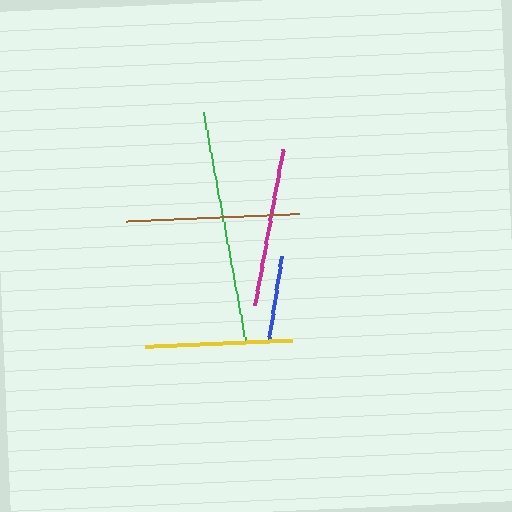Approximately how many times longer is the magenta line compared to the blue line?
The magenta line is approximately 1.8 times the length of the blue line.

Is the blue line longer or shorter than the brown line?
The brown line is longer than the blue line.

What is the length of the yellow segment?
The yellow segment is approximately 147 pixels long.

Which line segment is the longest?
The green line is the longest at approximately 231 pixels.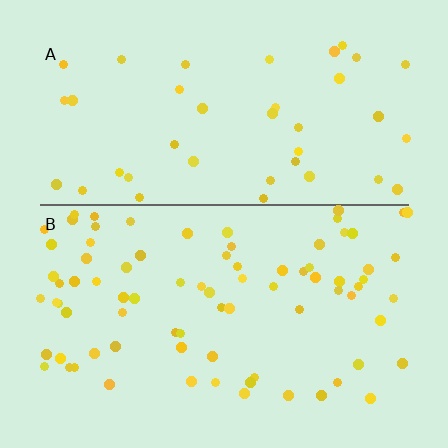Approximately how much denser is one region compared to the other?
Approximately 2.0× — region B over region A.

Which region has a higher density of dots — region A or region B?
B (the bottom).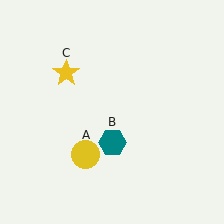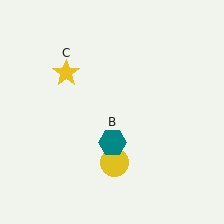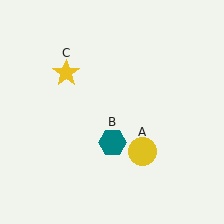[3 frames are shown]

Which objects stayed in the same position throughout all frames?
Teal hexagon (object B) and yellow star (object C) remained stationary.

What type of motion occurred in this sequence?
The yellow circle (object A) rotated counterclockwise around the center of the scene.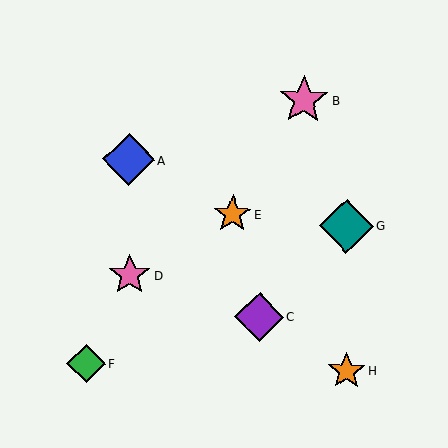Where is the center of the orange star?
The center of the orange star is at (232, 214).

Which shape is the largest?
The teal diamond (labeled G) is the largest.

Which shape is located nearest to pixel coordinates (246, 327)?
The purple diamond (labeled C) at (259, 317) is nearest to that location.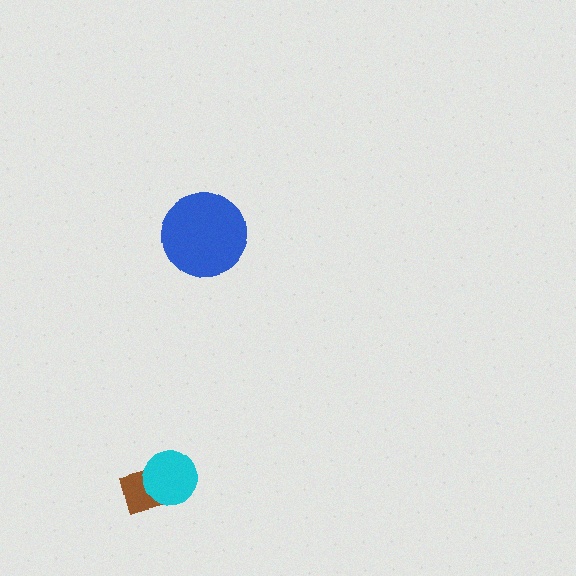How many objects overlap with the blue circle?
0 objects overlap with the blue circle.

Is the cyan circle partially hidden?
No, no other shape covers it.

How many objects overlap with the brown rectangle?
1 object overlaps with the brown rectangle.